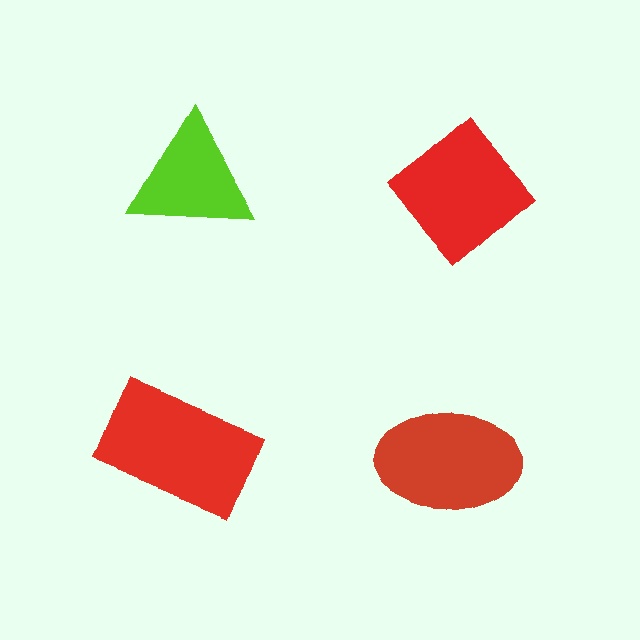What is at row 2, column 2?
A red ellipse.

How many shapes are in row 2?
2 shapes.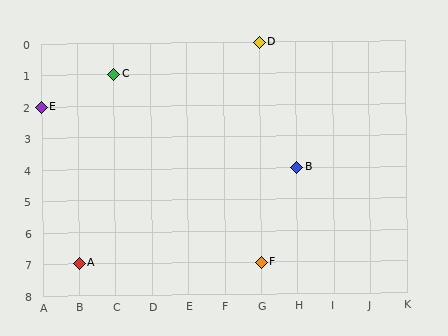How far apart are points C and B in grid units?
Points C and B are 5 columns and 3 rows apart (about 5.8 grid units diagonally).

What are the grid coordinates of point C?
Point C is at grid coordinates (C, 1).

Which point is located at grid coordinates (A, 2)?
Point E is at (A, 2).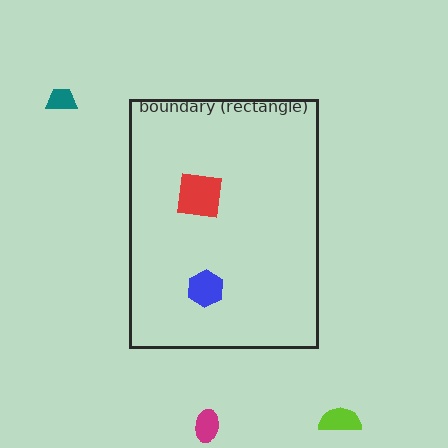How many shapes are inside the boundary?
2 inside, 3 outside.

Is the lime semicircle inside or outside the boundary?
Outside.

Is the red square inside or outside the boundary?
Inside.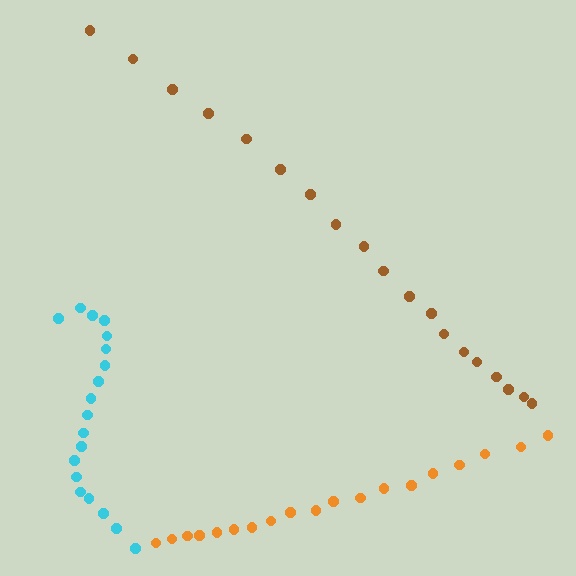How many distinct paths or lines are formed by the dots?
There are 3 distinct paths.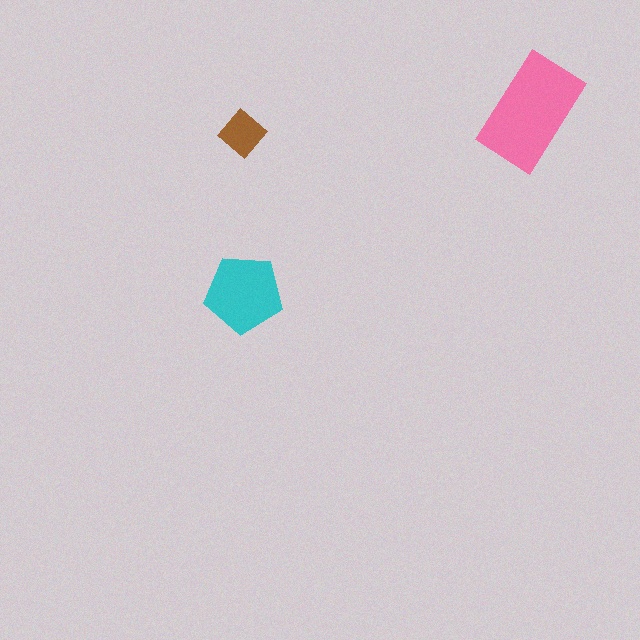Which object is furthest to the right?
The pink rectangle is rightmost.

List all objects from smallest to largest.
The brown diamond, the cyan pentagon, the pink rectangle.